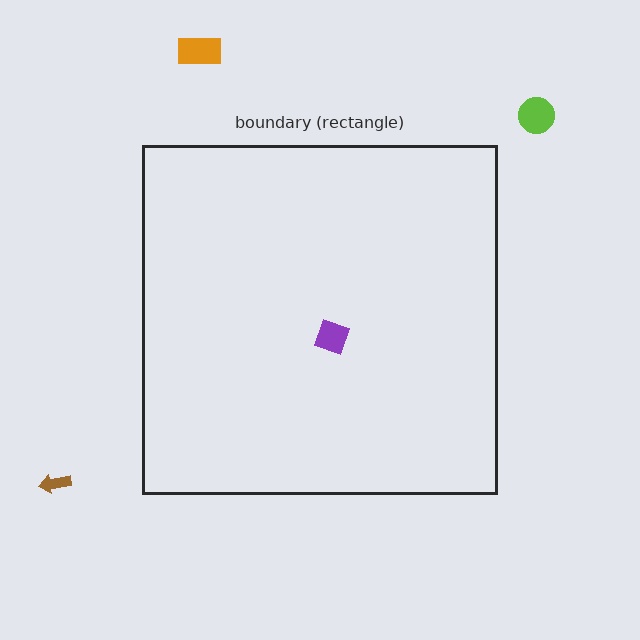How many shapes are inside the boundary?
1 inside, 3 outside.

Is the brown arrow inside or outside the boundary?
Outside.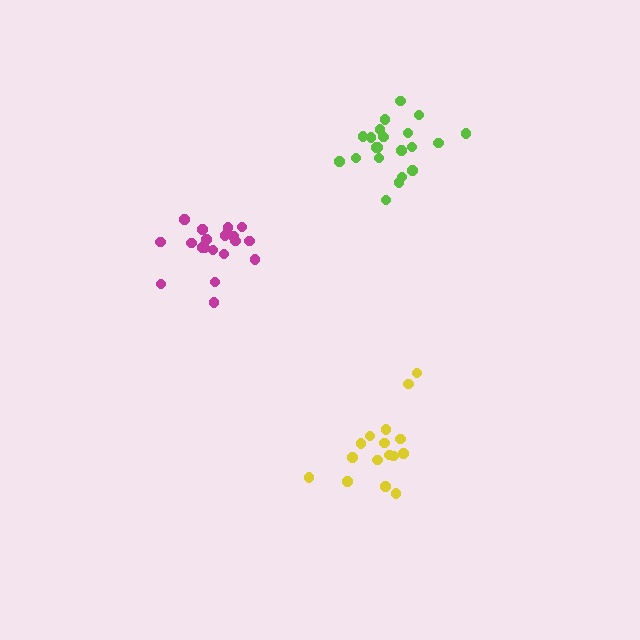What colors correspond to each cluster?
The clusters are colored: magenta, yellow, lime.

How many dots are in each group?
Group 1: 19 dots, Group 2: 16 dots, Group 3: 21 dots (56 total).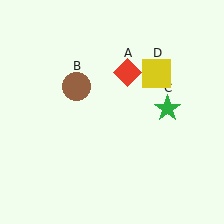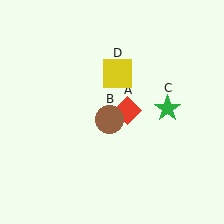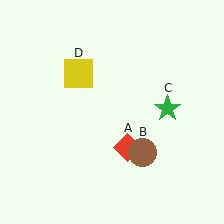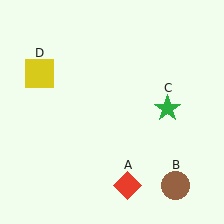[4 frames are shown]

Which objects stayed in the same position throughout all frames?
Green star (object C) remained stationary.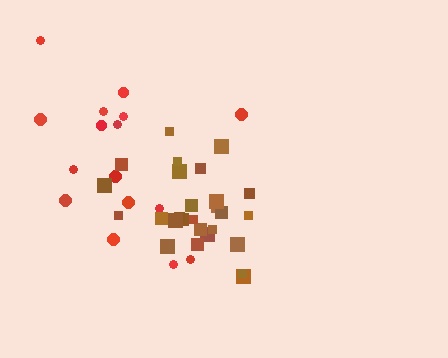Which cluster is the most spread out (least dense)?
Red.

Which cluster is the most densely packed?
Brown.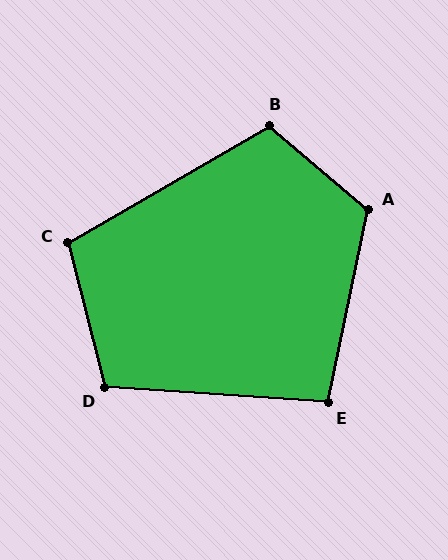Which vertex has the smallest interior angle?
E, at approximately 98 degrees.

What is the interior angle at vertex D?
Approximately 108 degrees (obtuse).